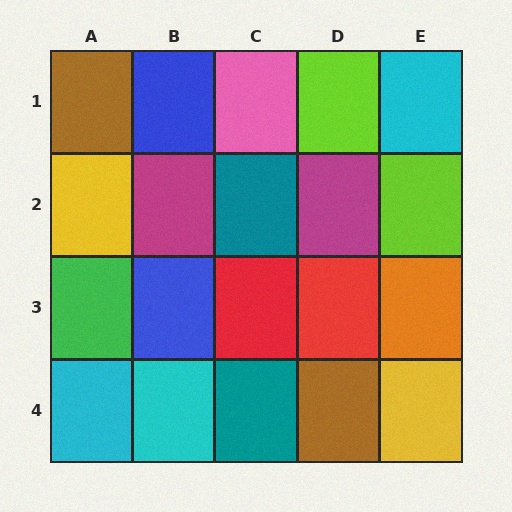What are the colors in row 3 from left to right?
Green, blue, red, red, orange.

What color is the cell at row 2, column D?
Magenta.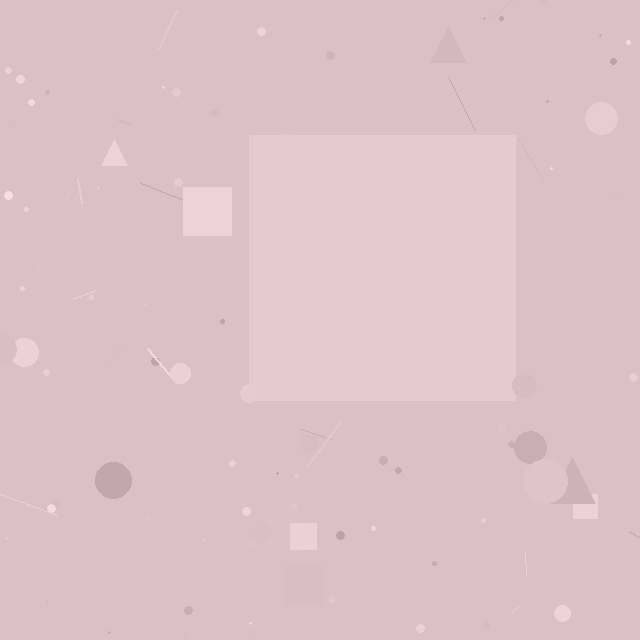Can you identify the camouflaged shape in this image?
The camouflaged shape is a square.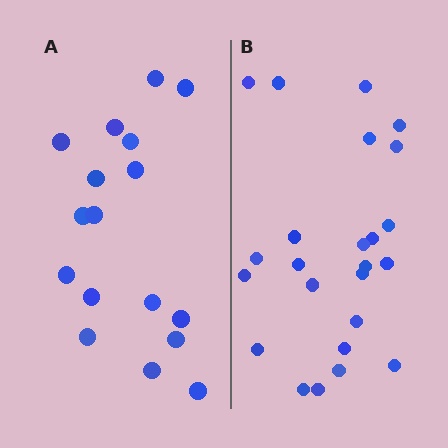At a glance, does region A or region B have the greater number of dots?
Region B (the right region) has more dots.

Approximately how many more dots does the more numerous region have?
Region B has roughly 8 or so more dots than region A.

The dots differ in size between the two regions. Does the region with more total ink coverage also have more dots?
No. Region A has more total ink coverage because its dots are larger, but region B actually contains more individual dots. Total area can be misleading — the number of items is what matters here.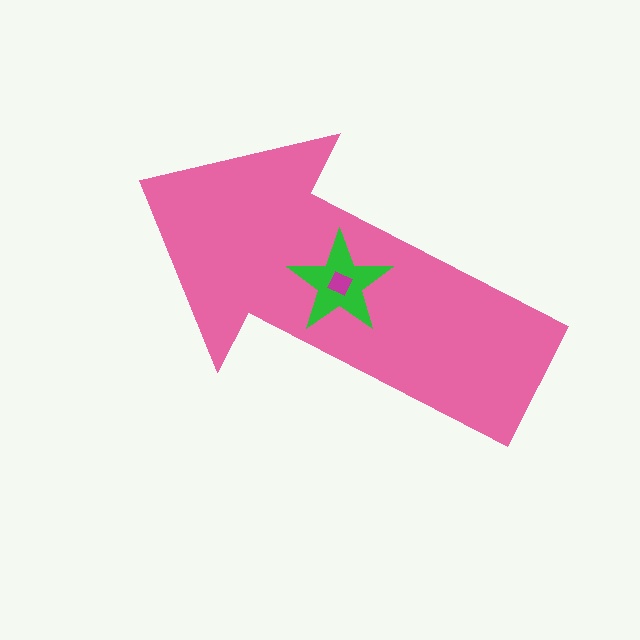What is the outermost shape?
The pink arrow.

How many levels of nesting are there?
3.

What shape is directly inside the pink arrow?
The green star.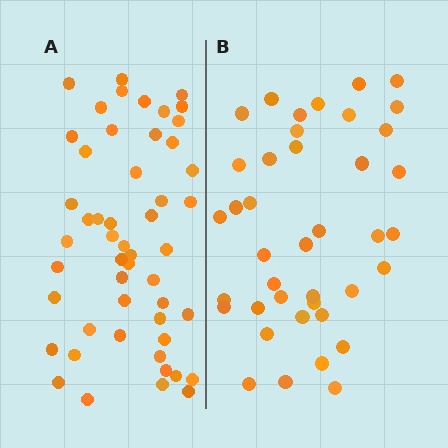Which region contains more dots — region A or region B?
Region A (the left region) has more dots.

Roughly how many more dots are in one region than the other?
Region A has roughly 12 or so more dots than region B.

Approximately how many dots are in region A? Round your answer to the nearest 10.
About 50 dots. (The exact count is 51, which rounds to 50.)